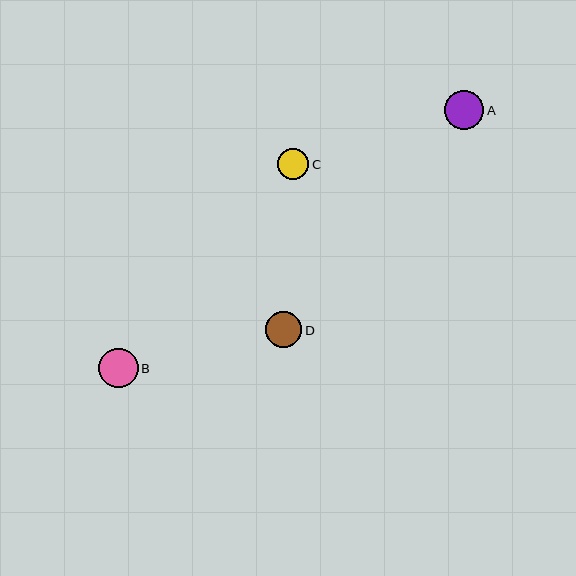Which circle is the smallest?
Circle C is the smallest with a size of approximately 32 pixels.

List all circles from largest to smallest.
From largest to smallest: A, B, D, C.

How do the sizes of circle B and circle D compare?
Circle B and circle D are approximately the same size.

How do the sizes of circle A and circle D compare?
Circle A and circle D are approximately the same size.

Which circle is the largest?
Circle A is the largest with a size of approximately 39 pixels.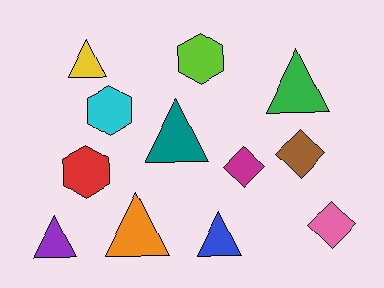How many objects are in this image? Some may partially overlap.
There are 12 objects.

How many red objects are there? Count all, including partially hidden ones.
There is 1 red object.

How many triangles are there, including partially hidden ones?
There are 6 triangles.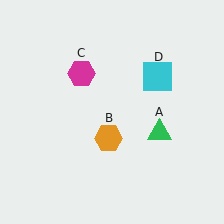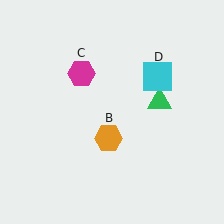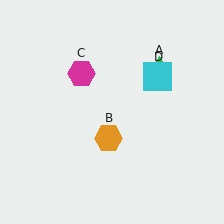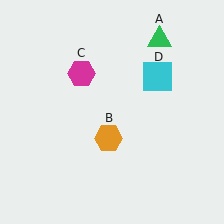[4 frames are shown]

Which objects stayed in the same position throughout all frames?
Orange hexagon (object B) and magenta hexagon (object C) and cyan square (object D) remained stationary.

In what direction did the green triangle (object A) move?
The green triangle (object A) moved up.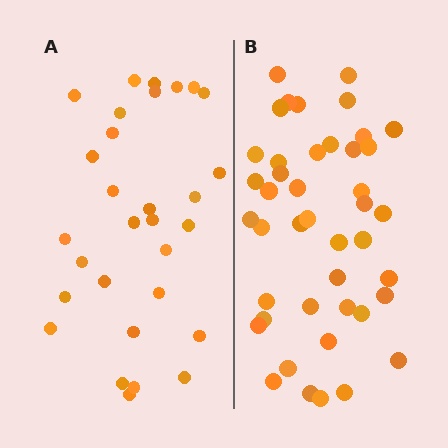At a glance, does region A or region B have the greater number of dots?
Region B (the right region) has more dots.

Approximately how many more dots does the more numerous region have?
Region B has approximately 15 more dots than region A.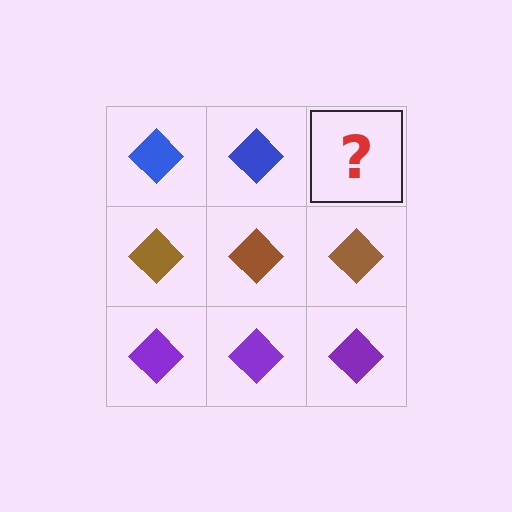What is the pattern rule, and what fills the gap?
The rule is that each row has a consistent color. The gap should be filled with a blue diamond.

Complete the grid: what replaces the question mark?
The question mark should be replaced with a blue diamond.